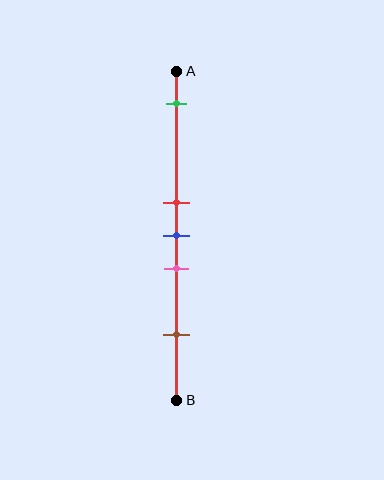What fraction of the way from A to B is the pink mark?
The pink mark is approximately 60% (0.6) of the way from A to B.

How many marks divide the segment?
There are 5 marks dividing the segment.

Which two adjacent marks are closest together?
The red and blue marks are the closest adjacent pair.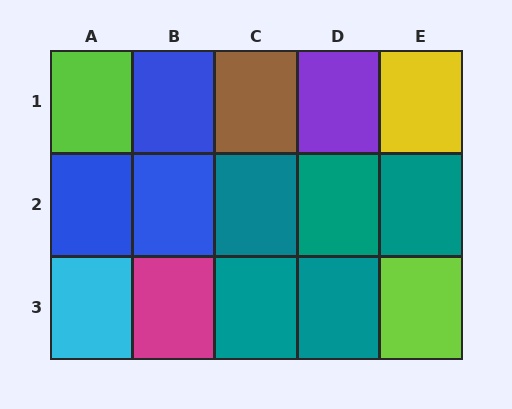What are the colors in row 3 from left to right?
Cyan, magenta, teal, teal, lime.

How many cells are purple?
1 cell is purple.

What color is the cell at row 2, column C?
Teal.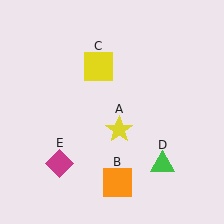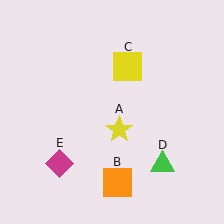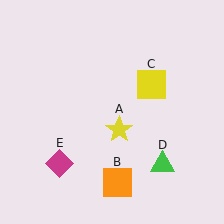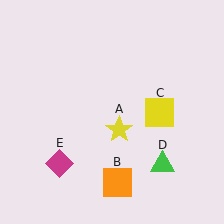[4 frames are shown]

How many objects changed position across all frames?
1 object changed position: yellow square (object C).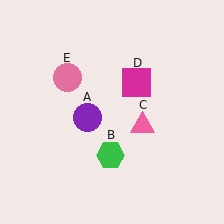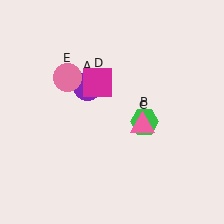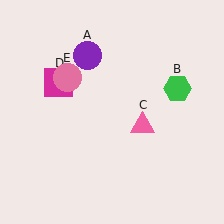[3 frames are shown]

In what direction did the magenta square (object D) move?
The magenta square (object D) moved left.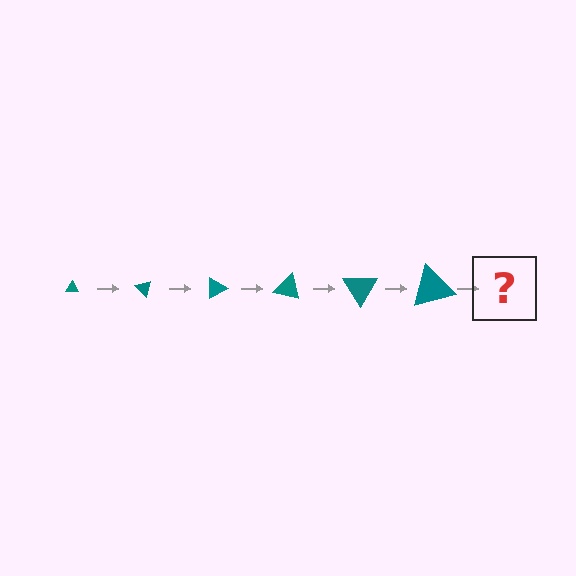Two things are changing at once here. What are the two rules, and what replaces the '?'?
The two rules are that the triangle grows larger each step and it rotates 45 degrees each step. The '?' should be a triangle, larger than the previous one and rotated 270 degrees from the start.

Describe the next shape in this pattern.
It should be a triangle, larger than the previous one and rotated 270 degrees from the start.